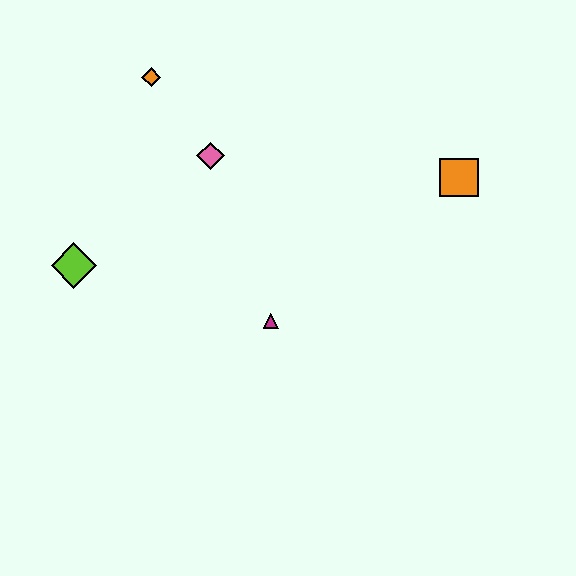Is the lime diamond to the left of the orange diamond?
Yes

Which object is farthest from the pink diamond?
The orange square is farthest from the pink diamond.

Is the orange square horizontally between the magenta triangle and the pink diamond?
No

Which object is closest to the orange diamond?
The pink diamond is closest to the orange diamond.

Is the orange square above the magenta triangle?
Yes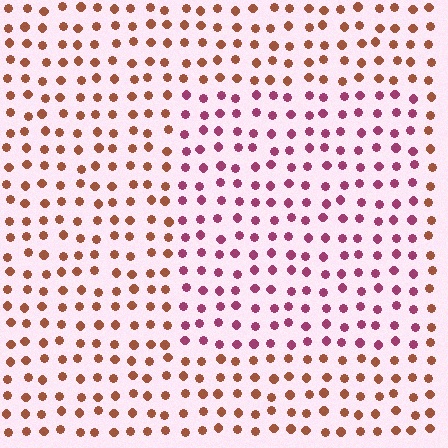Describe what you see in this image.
The image is filled with small brown elements in a uniform arrangement. A rectangle-shaped region is visible where the elements are tinted to a slightly different hue, forming a subtle color boundary.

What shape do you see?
I see a rectangle.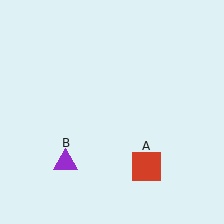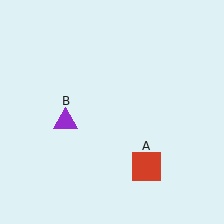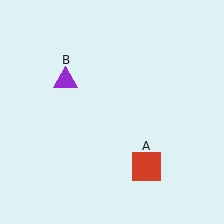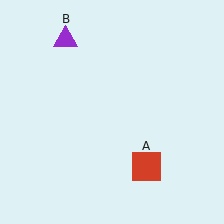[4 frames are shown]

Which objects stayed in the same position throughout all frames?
Red square (object A) remained stationary.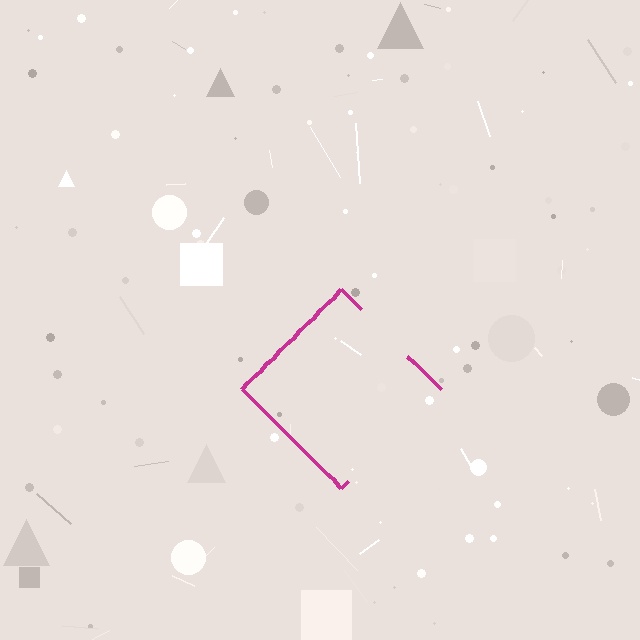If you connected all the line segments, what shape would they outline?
They would outline a diamond.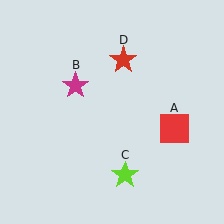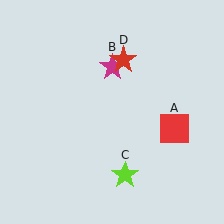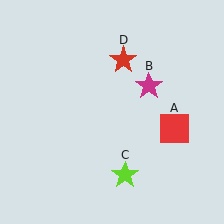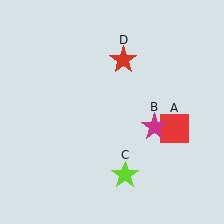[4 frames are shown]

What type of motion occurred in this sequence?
The magenta star (object B) rotated clockwise around the center of the scene.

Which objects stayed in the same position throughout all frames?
Red square (object A) and lime star (object C) and red star (object D) remained stationary.